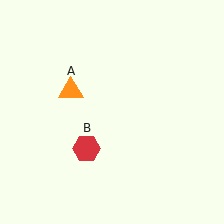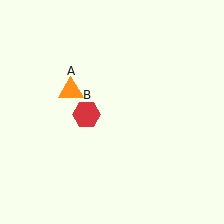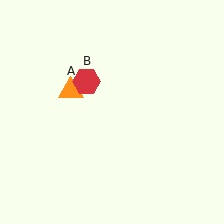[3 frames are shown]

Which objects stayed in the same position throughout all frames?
Orange triangle (object A) remained stationary.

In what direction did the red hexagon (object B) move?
The red hexagon (object B) moved up.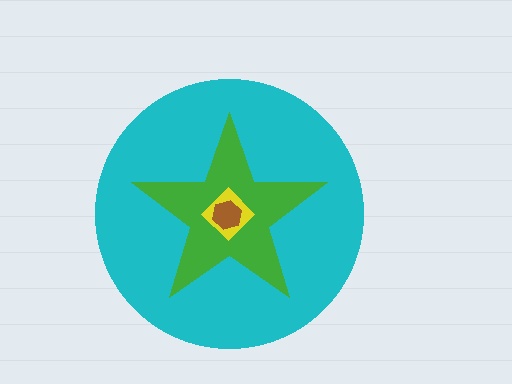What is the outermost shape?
The cyan circle.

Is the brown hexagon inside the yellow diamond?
Yes.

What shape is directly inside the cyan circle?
The green star.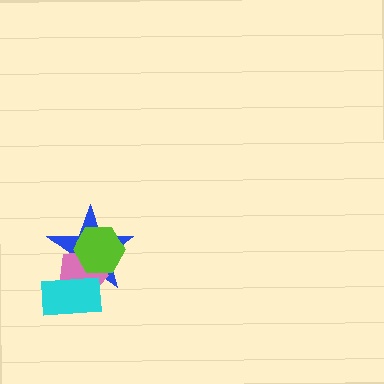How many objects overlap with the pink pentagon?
3 objects overlap with the pink pentagon.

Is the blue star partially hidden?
Yes, it is partially covered by another shape.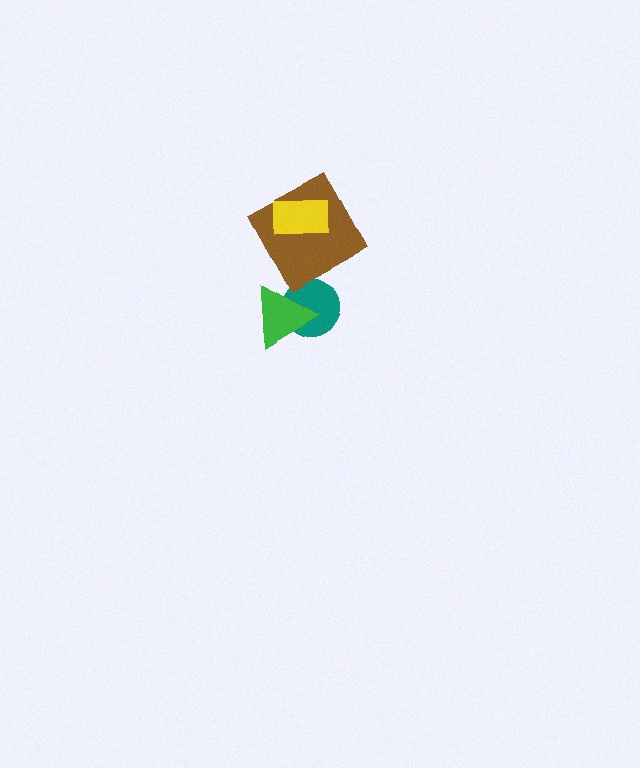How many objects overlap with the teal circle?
1 object overlaps with the teal circle.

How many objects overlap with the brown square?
1 object overlaps with the brown square.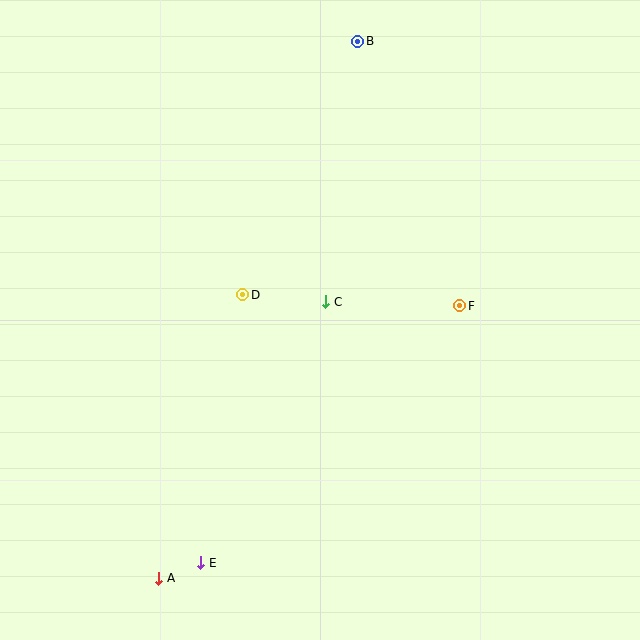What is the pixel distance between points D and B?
The distance between D and B is 279 pixels.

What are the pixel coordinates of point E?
Point E is at (201, 563).